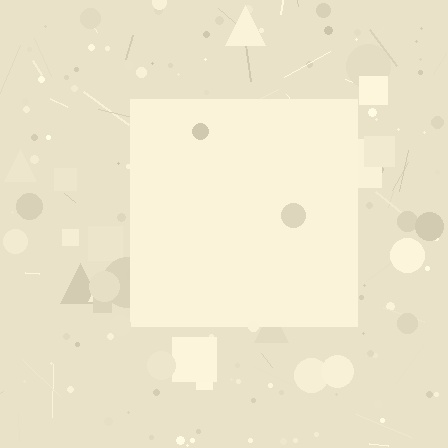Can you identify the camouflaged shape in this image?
The camouflaged shape is a square.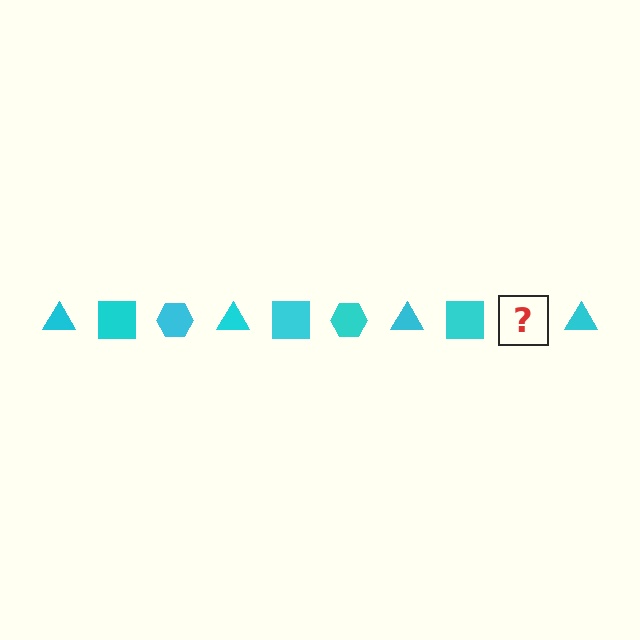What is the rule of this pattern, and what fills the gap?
The rule is that the pattern cycles through triangle, square, hexagon shapes in cyan. The gap should be filled with a cyan hexagon.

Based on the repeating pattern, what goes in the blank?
The blank should be a cyan hexagon.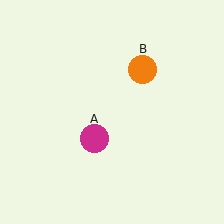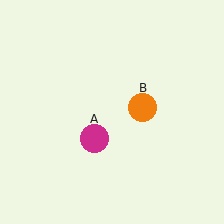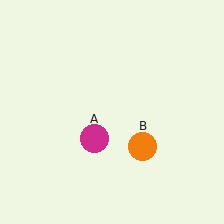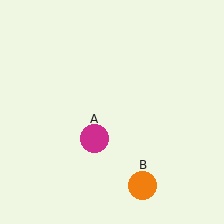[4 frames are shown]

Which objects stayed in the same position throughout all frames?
Magenta circle (object A) remained stationary.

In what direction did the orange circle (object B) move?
The orange circle (object B) moved down.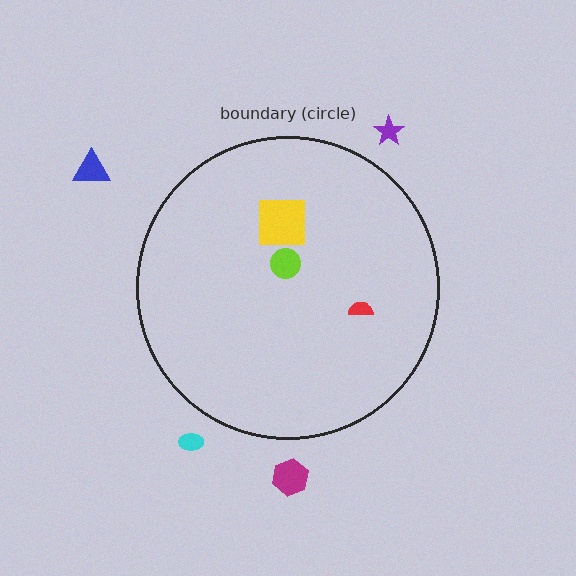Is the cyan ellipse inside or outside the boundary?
Outside.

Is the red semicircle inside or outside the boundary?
Inside.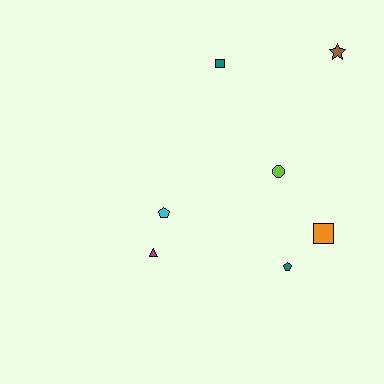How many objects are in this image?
There are 7 objects.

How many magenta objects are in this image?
There is 1 magenta object.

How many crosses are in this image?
There are no crosses.